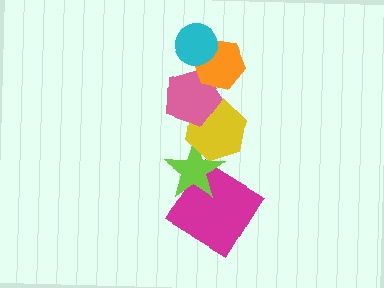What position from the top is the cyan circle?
The cyan circle is 1st from the top.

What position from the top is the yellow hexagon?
The yellow hexagon is 4th from the top.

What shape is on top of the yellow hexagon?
The pink pentagon is on top of the yellow hexagon.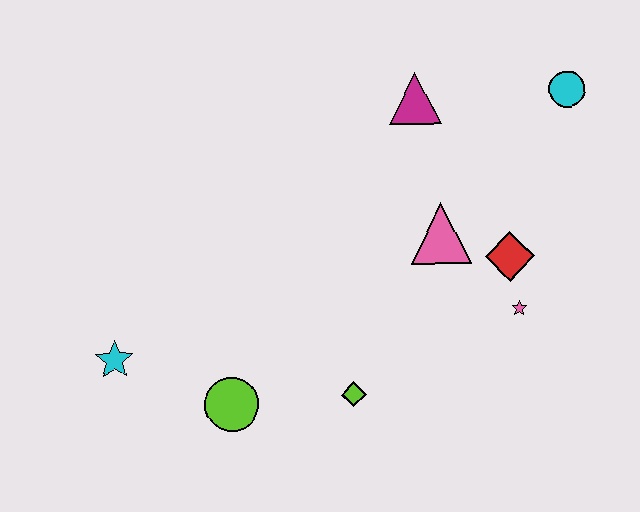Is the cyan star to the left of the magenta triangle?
Yes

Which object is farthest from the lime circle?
The cyan circle is farthest from the lime circle.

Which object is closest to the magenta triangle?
The pink triangle is closest to the magenta triangle.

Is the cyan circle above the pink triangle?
Yes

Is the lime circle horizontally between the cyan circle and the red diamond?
No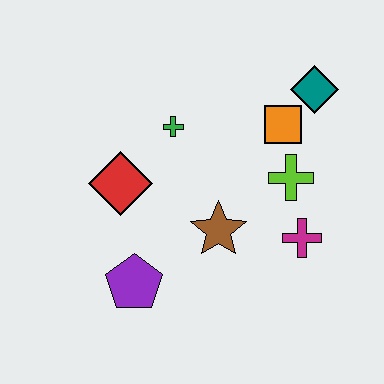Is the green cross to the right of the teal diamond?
No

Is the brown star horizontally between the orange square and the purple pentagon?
Yes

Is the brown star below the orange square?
Yes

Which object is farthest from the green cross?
The magenta cross is farthest from the green cross.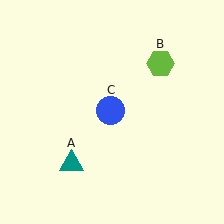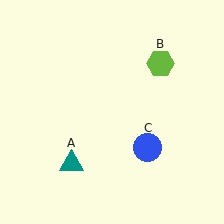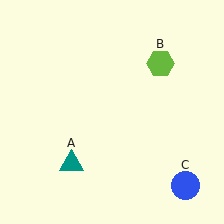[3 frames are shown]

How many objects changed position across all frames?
1 object changed position: blue circle (object C).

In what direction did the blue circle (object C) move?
The blue circle (object C) moved down and to the right.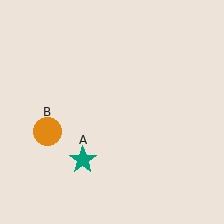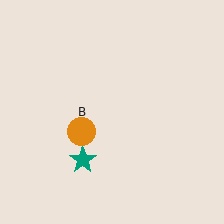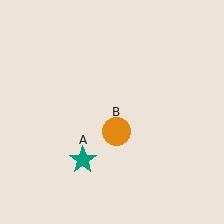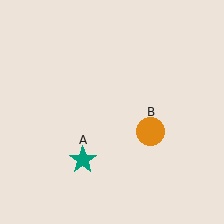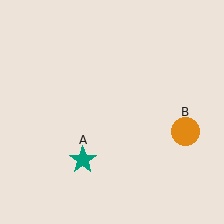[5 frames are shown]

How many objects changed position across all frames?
1 object changed position: orange circle (object B).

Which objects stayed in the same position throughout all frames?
Teal star (object A) remained stationary.